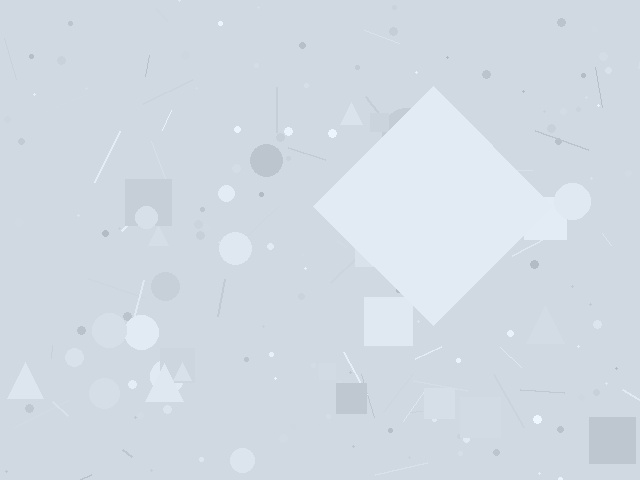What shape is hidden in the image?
A diamond is hidden in the image.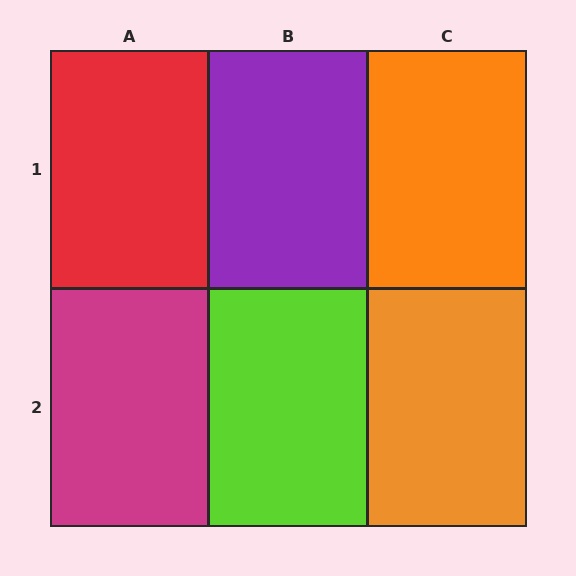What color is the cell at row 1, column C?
Orange.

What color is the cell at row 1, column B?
Purple.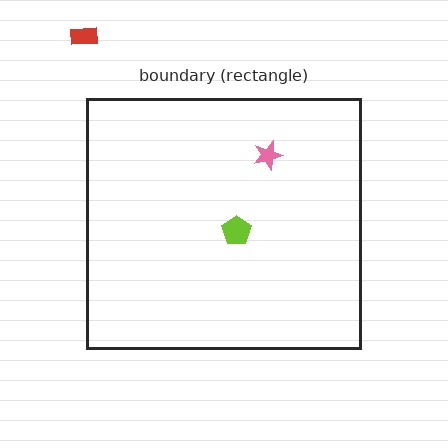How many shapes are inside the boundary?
2 inside, 1 outside.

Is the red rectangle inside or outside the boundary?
Outside.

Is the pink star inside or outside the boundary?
Inside.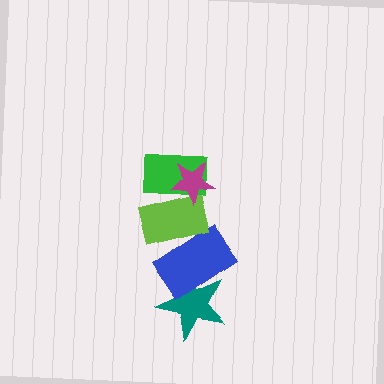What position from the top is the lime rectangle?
The lime rectangle is 3rd from the top.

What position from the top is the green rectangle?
The green rectangle is 2nd from the top.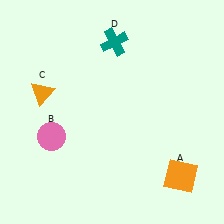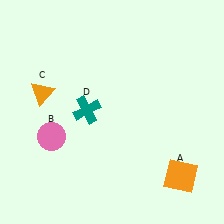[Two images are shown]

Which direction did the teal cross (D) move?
The teal cross (D) moved down.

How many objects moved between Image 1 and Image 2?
1 object moved between the two images.